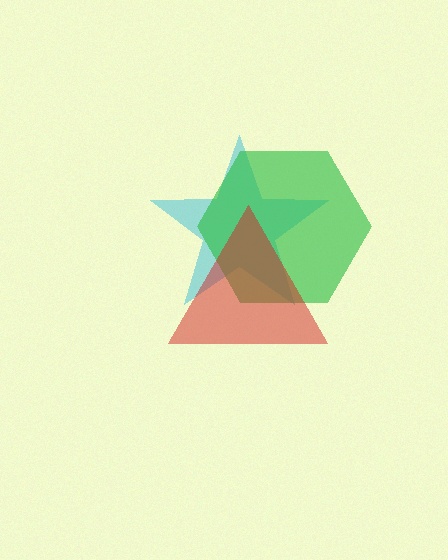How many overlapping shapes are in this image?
There are 3 overlapping shapes in the image.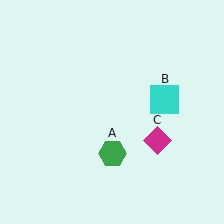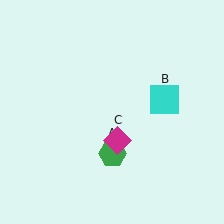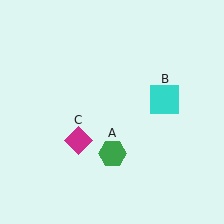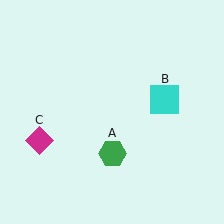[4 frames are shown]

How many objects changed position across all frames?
1 object changed position: magenta diamond (object C).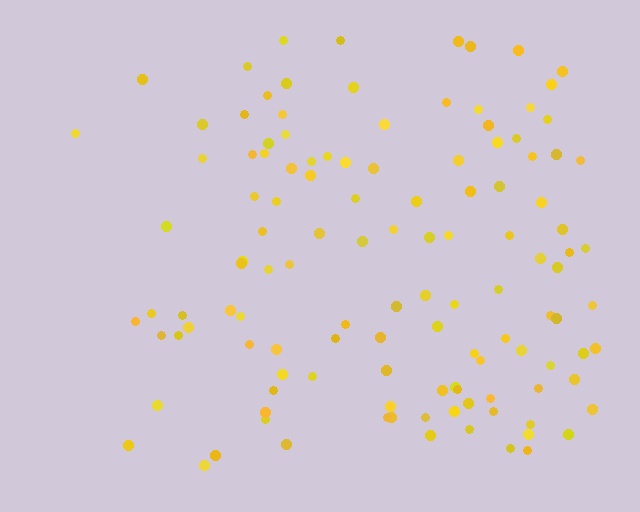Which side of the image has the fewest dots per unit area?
The left.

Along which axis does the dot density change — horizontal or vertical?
Horizontal.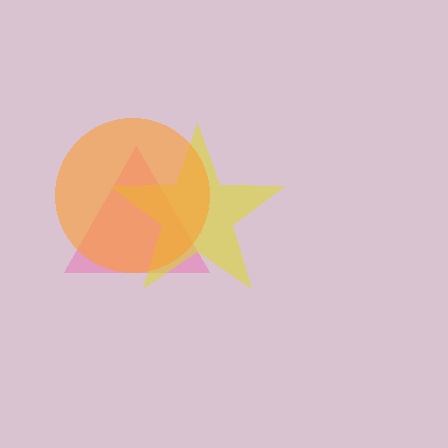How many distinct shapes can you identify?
There are 3 distinct shapes: a pink triangle, a yellow star, an orange circle.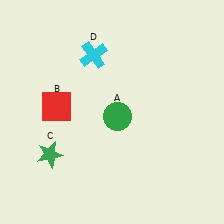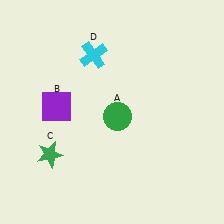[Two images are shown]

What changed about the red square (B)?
In Image 1, B is red. In Image 2, it changed to purple.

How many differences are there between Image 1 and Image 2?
There is 1 difference between the two images.